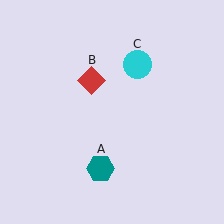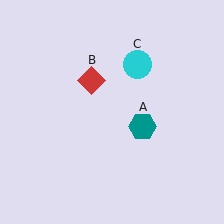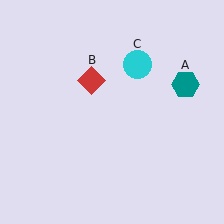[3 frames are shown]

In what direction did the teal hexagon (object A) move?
The teal hexagon (object A) moved up and to the right.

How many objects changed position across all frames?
1 object changed position: teal hexagon (object A).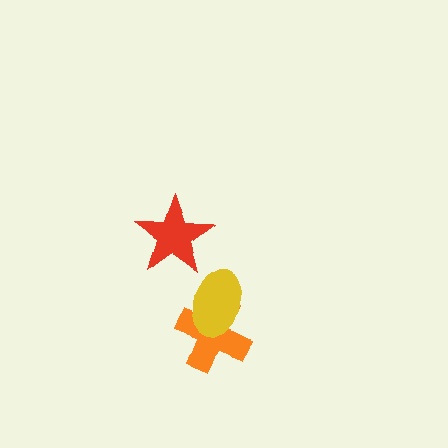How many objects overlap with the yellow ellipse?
1 object overlaps with the yellow ellipse.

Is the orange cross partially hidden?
Yes, it is partially covered by another shape.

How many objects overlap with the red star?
0 objects overlap with the red star.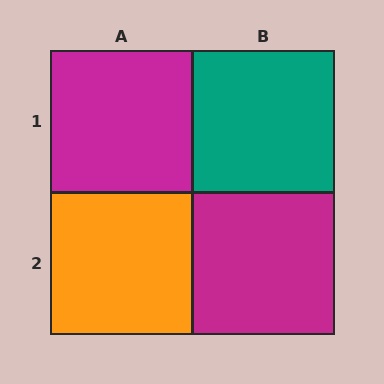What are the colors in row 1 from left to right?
Magenta, teal.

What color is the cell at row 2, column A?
Orange.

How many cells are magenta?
2 cells are magenta.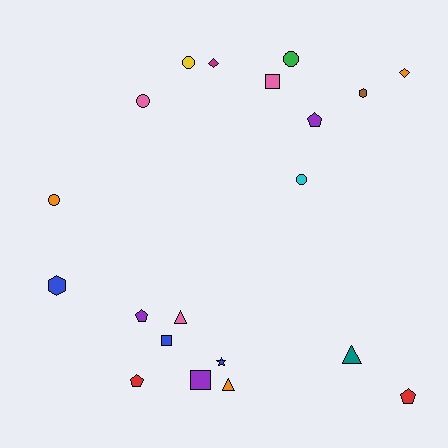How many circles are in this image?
There are 5 circles.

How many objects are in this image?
There are 20 objects.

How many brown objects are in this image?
There is 1 brown object.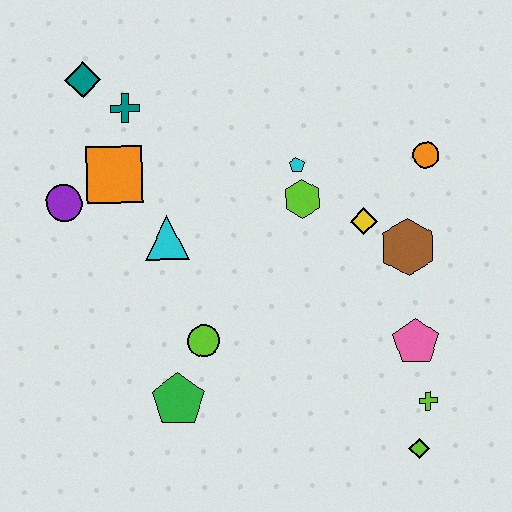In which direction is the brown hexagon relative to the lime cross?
The brown hexagon is above the lime cross.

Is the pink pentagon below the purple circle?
Yes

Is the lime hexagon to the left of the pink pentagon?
Yes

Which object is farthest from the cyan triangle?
The lime diamond is farthest from the cyan triangle.